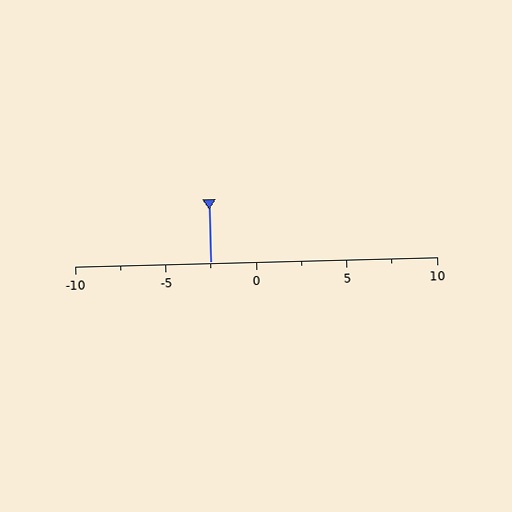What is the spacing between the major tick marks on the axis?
The major ticks are spaced 5 apart.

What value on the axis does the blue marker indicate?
The marker indicates approximately -2.5.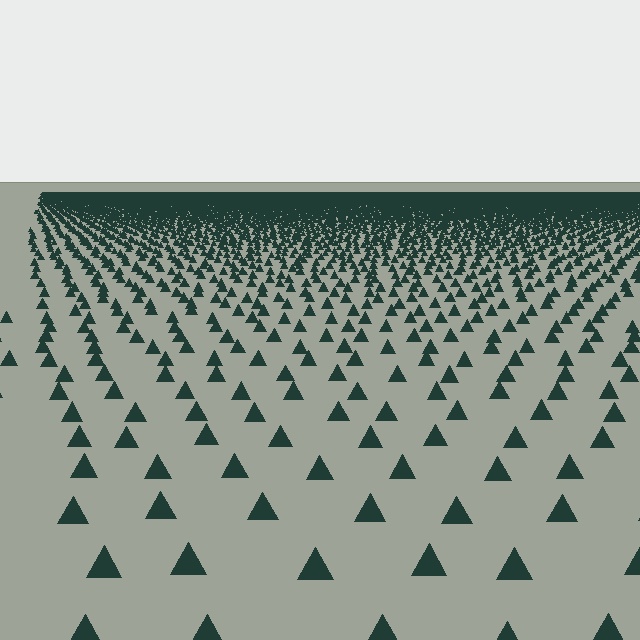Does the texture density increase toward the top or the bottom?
Density increases toward the top.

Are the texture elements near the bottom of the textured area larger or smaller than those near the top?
Larger. Near the bottom, elements are closer to the viewer and appear at a bigger on-screen size.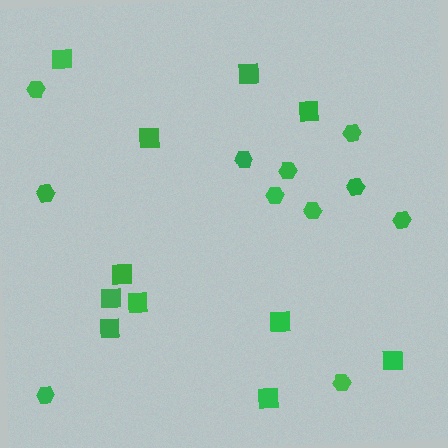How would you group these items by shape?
There are 2 groups: one group of squares (11) and one group of hexagons (11).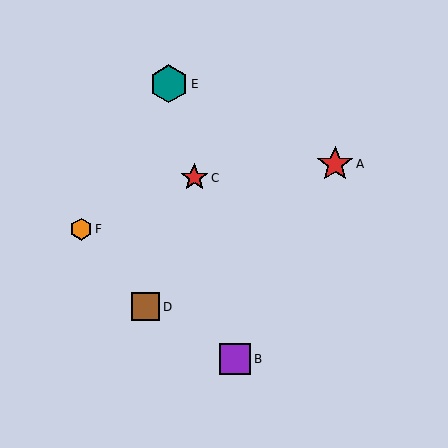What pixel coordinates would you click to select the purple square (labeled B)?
Click at (235, 359) to select the purple square B.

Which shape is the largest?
The teal hexagon (labeled E) is the largest.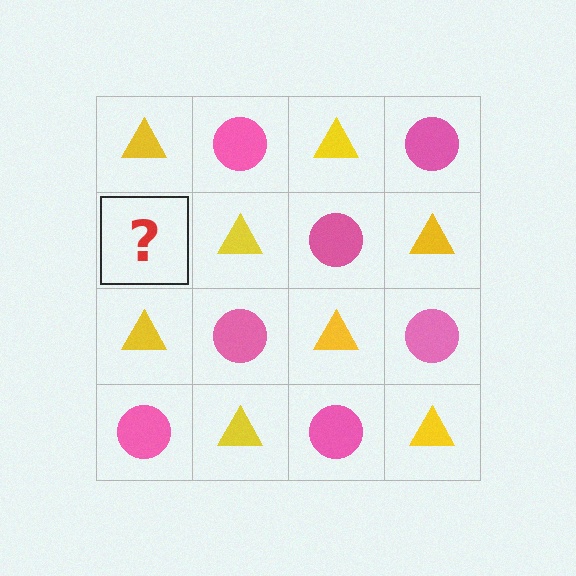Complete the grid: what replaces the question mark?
The question mark should be replaced with a pink circle.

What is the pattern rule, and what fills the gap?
The rule is that it alternates yellow triangle and pink circle in a checkerboard pattern. The gap should be filled with a pink circle.